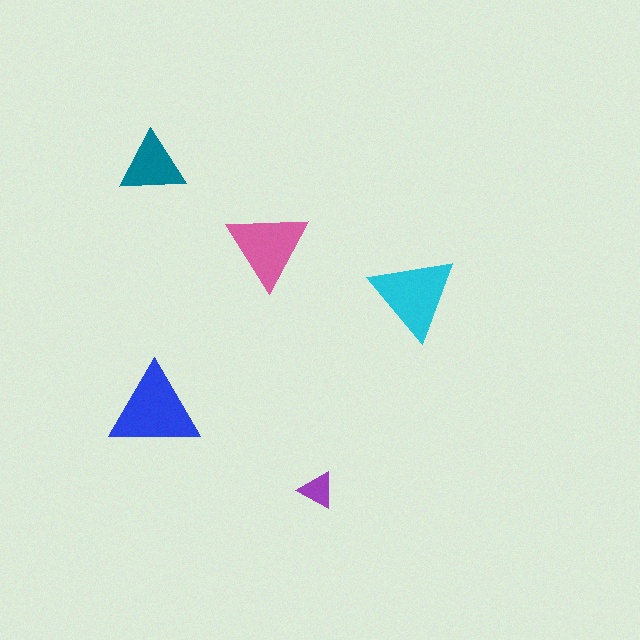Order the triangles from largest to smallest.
the blue one, the cyan one, the pink one, the teal one, the purple one.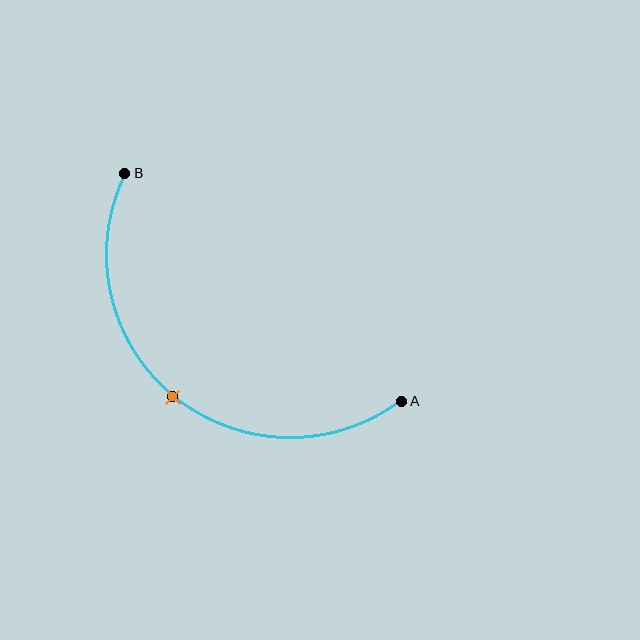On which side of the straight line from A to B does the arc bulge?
The arc bulges below and to the left of the straight line connecting A and B.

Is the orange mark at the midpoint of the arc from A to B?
Yes. The orange mark lies on the arc at equal arc-length from both A and B — it is the arc midpoint.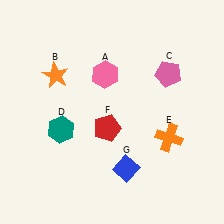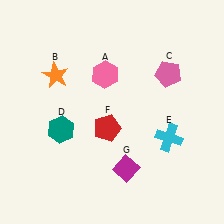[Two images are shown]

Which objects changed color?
E changed from orange to cyan. G changed from blue to magenta.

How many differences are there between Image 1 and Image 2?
There are 2 differences between the two images.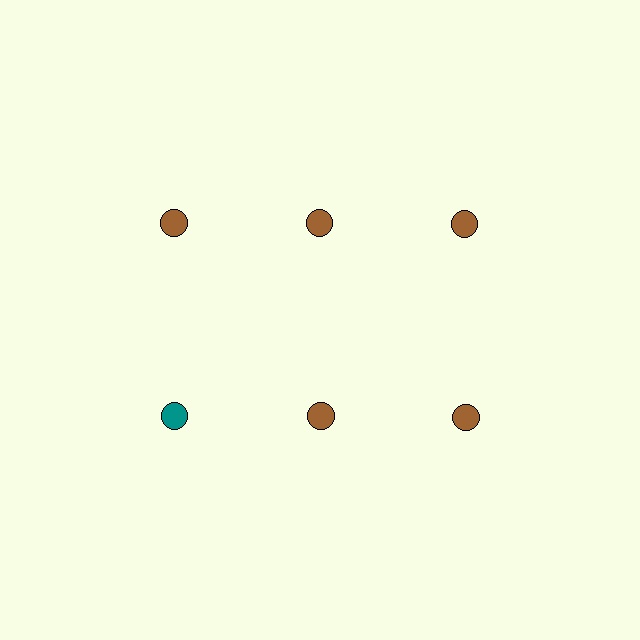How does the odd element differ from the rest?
It has a different color: teal instead of brown.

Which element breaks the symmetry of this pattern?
The teal circle in the second row, leftmost column breaks the symmetry. All other shapes are brown circles.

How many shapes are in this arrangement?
There are 6 shapes arranged in a grid pattern.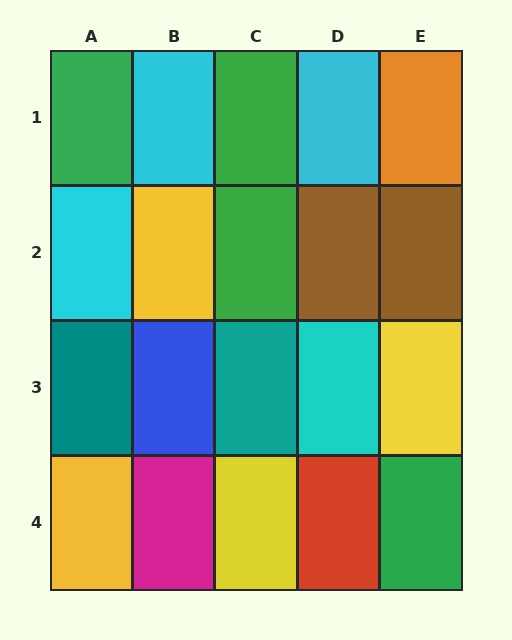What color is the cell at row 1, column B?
Cyan.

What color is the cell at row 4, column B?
Magenta.